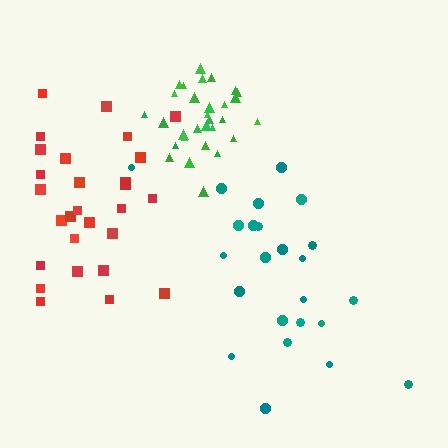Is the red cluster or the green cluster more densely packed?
Green.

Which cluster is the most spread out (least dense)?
Teal.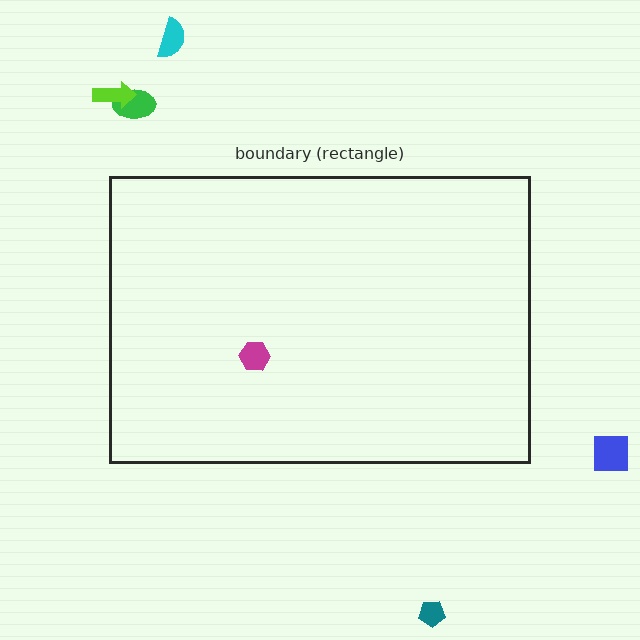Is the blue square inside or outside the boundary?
Outside.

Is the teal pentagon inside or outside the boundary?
Outside.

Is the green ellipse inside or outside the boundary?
Outside.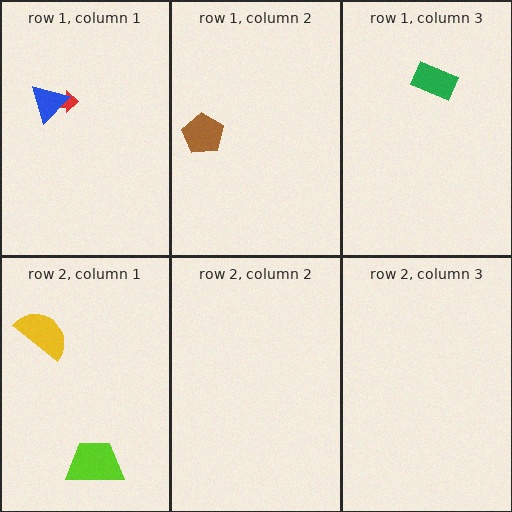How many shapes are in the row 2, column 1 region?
2.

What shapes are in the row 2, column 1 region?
The yellow semicircle, the lime trapezoid.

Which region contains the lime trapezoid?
The row 2, column 1 region.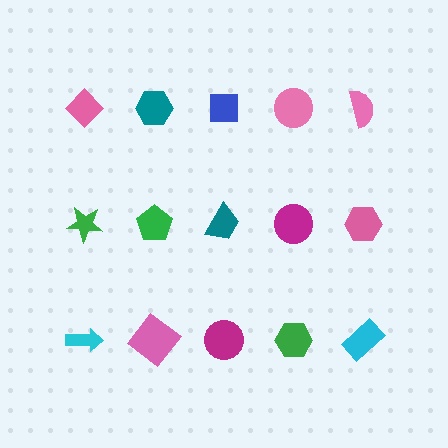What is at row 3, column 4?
A green hexagon.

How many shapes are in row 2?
5 shapes.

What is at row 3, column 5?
A cyan rectangle.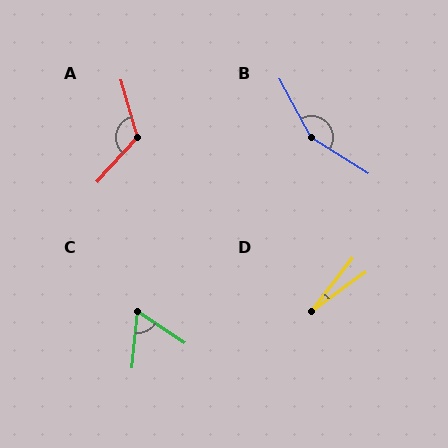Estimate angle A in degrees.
Approximately 122 degrees.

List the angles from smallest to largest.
D (16°), C (61°), A (122°), B (151°).